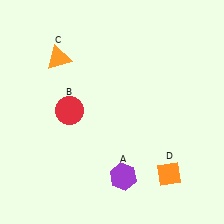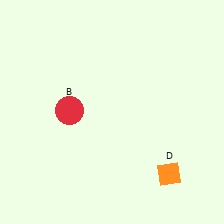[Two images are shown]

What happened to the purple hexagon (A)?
The purple hexagon (A) was removed in Image 2. It was in the bottom-right area of Image 1.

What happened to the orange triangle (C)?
The orange triangle (C) was removed in Image 2. It was in the top-left area of Image 1.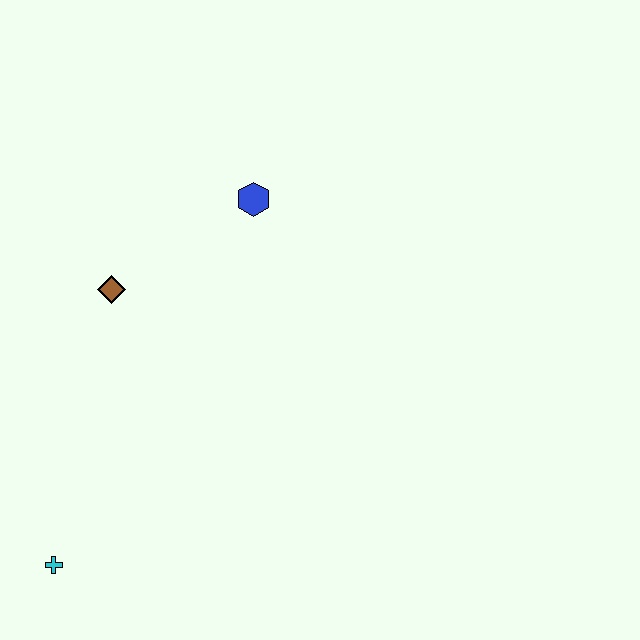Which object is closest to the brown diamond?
The blue hexagon is closest to the brown diamond.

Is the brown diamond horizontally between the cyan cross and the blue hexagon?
Yes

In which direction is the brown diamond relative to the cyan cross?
The brown diamond is above the cyan cross.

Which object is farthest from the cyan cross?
The blue hexagon is farthest from the cyan cross.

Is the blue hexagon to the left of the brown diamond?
No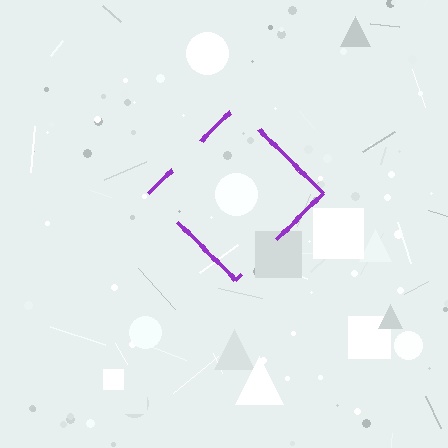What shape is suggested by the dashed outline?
The dashed outline suggests a diamond.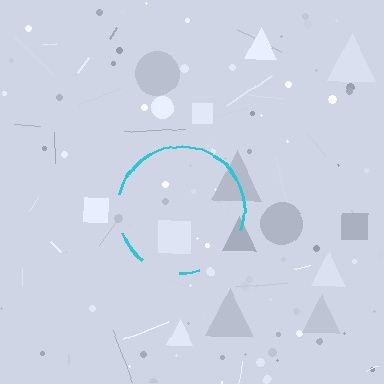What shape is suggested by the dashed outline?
The dashed outline suggests a circle.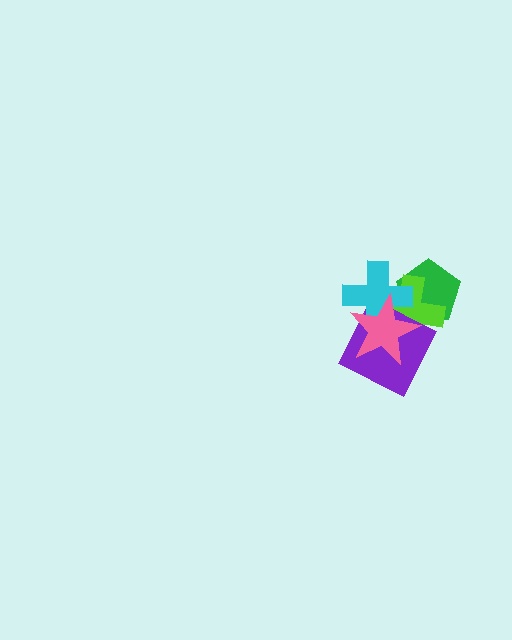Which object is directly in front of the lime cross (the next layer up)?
The purple square is directly in front of the lime cross.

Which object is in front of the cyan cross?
The pink star is in front of the cyan cross.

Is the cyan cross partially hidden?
Yes, it is partially covered by another shape.